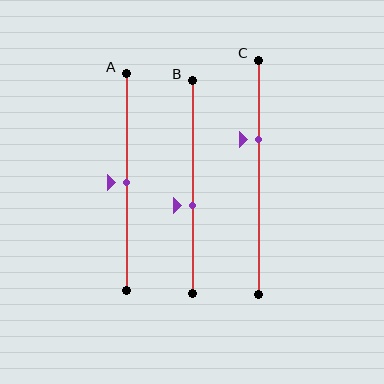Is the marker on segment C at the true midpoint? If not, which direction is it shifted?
No, the marker on segment C is shifted upward by about 16% of the segment length.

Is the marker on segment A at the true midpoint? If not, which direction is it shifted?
Yes, the marker on segment A is at the true midpoint.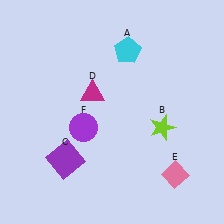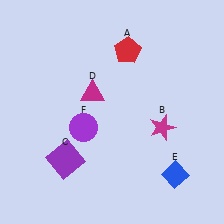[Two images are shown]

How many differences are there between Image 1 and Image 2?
There are 3 differences between the two images.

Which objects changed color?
A changed from cyan to red. B changed from lime to magenta. E changed from pink to blue.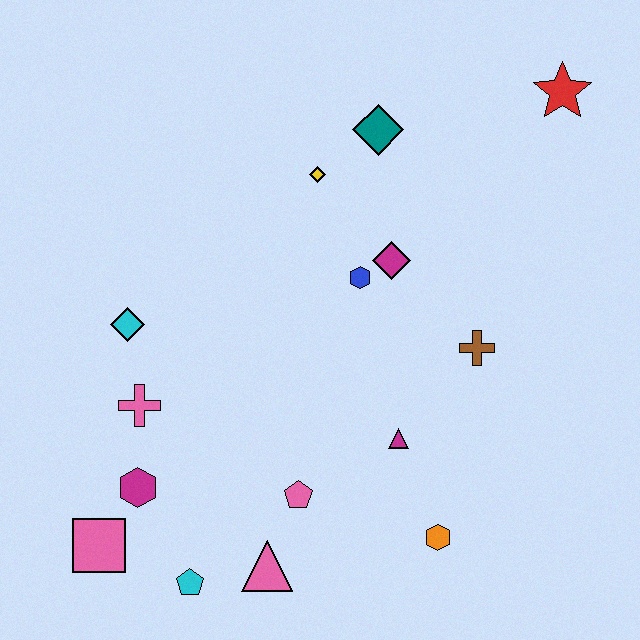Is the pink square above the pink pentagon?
No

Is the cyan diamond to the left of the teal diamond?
Yes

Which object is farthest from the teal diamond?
The pink square is farthest from the teal diamond.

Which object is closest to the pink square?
The magenta hexagon is closest to the pink square.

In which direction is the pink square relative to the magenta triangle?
The pink square is to the left of the magenta triangle.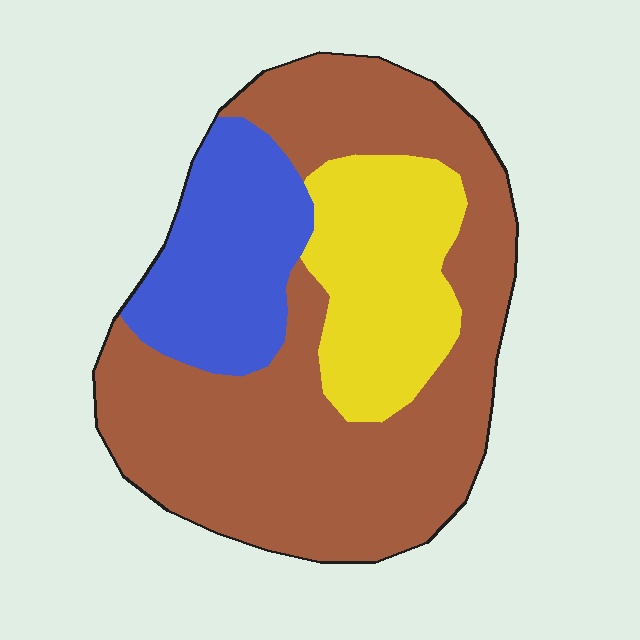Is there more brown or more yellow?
Brown.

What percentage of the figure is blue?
Blue covers around 20% of the figure.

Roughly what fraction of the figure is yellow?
Yellow covers 21% of the figure.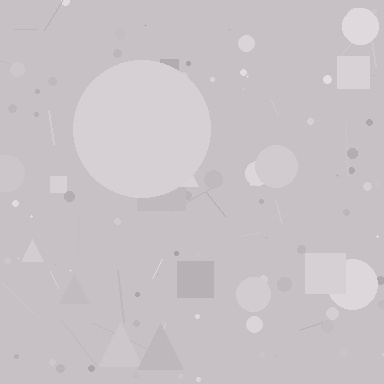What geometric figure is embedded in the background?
A circle is embedded in the background.